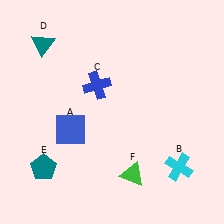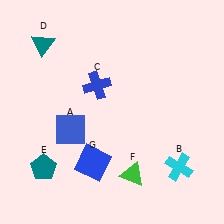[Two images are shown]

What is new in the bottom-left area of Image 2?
A blue square (G) was added in the bottom-left area of Image 2.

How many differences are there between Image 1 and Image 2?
There is 1 difference between the two images.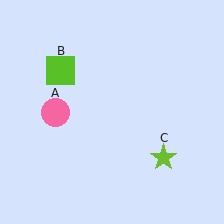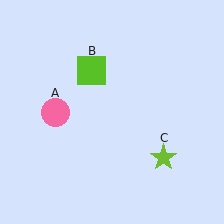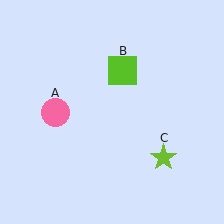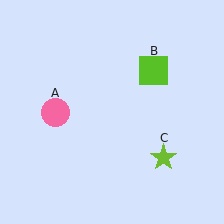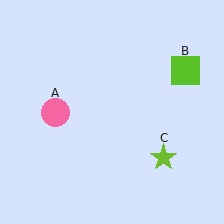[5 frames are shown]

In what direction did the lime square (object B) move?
The lime square (object B) moved right.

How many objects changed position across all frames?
1 object changed position: lime square (object B).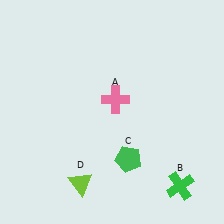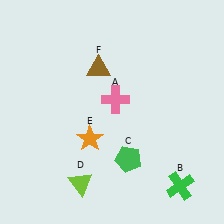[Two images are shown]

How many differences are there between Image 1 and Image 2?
There are 2 differences between the two images.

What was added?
An orange star (E), a brown triangle (F) were added in Image 2.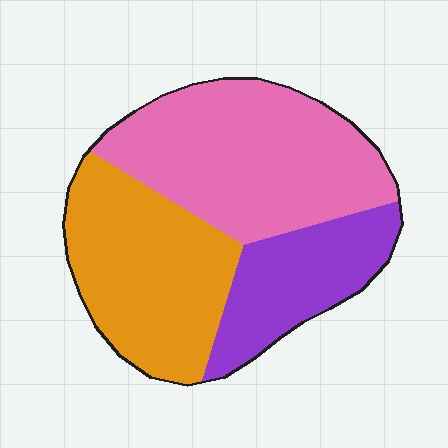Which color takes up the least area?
Purple, at roughly 20%.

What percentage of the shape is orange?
Orange takes up between a third and a half of the shape.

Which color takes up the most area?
Pink, at roughly 45%.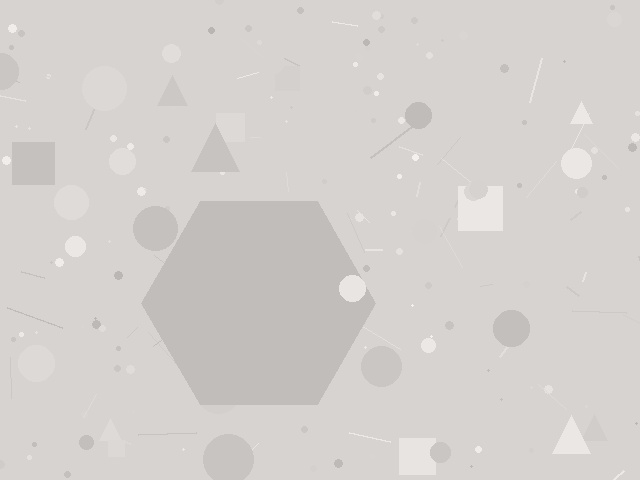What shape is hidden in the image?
A hexagon is hidden in the image.